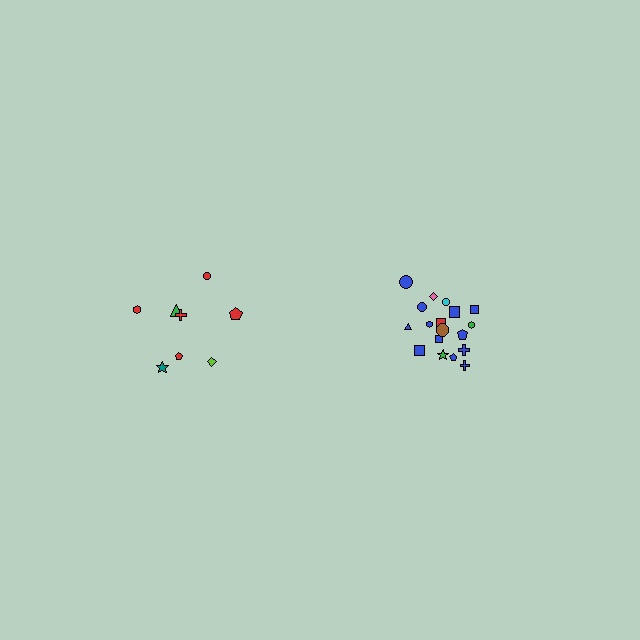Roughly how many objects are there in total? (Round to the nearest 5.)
Roughly 25 objects in total.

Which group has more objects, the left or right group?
The right group.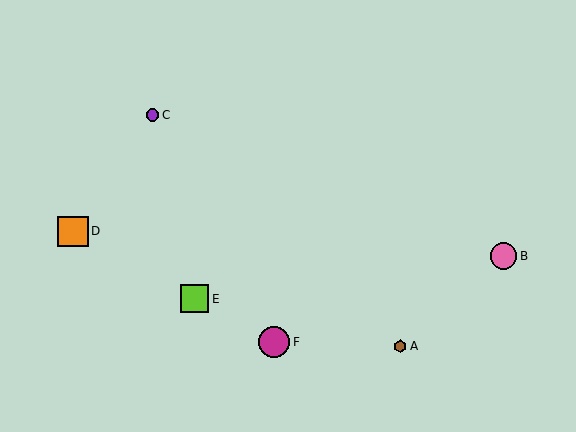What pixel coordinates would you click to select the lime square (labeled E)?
Click at (195, 299) to select the lime square E.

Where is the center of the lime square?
The center of the lime square is at (195, 299).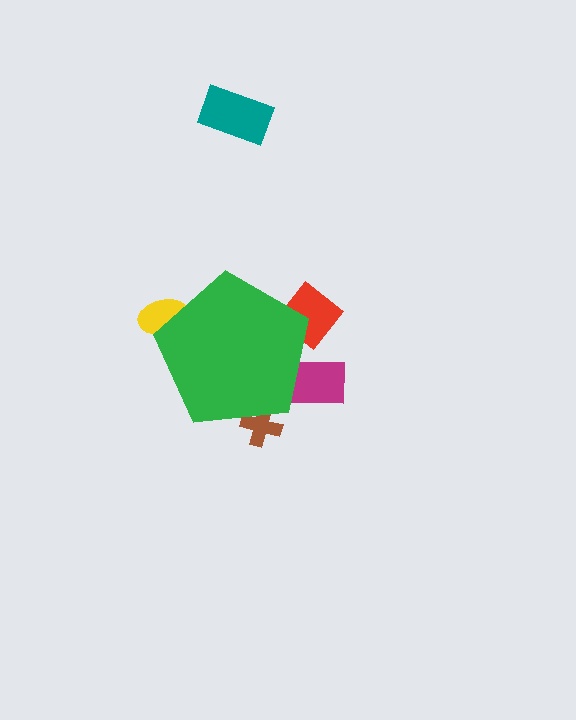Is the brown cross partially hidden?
Yes, the brown cross is partially hidden behind the green pentagon.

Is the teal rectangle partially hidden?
No, the teal rectangle is fully visible.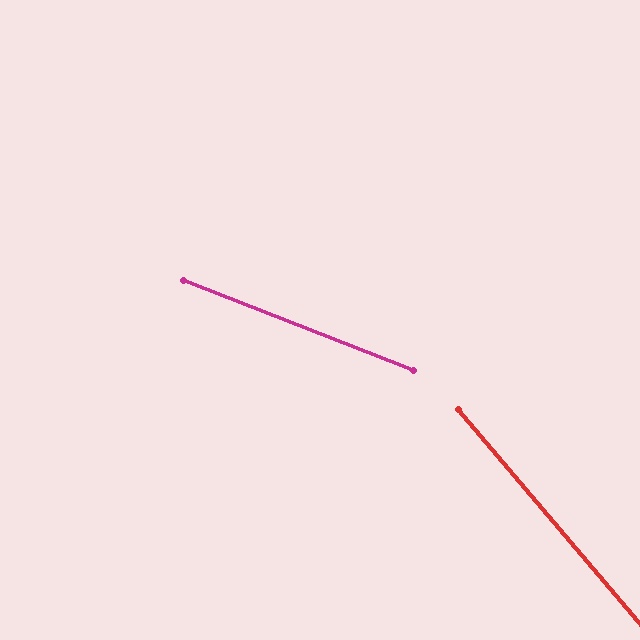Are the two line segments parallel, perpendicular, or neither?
Neither parallel nor perpendicular — they differ by about 28°.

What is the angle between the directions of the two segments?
Approximately 28 degrees.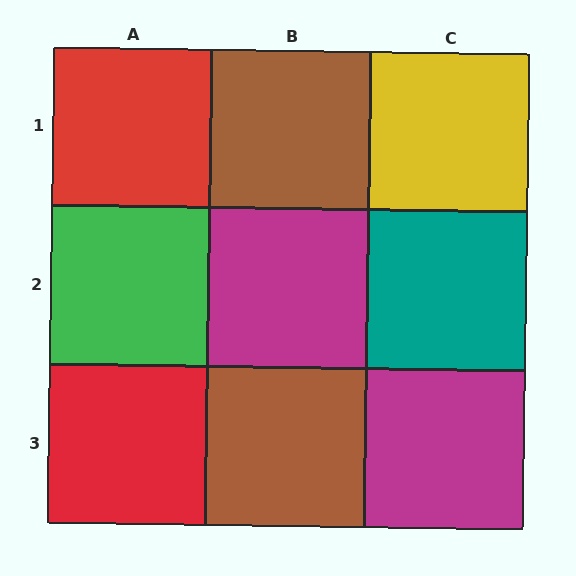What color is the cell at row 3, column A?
Red.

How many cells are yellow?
1 cell is yellow.